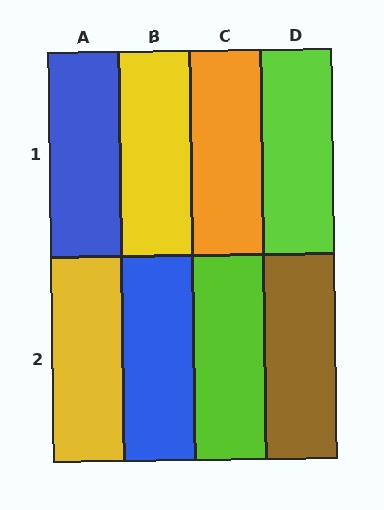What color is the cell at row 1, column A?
Blue.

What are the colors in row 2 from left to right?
Yellow, blue, lime, brown.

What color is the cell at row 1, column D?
Lime.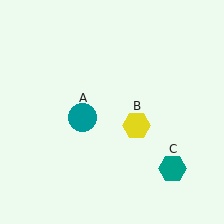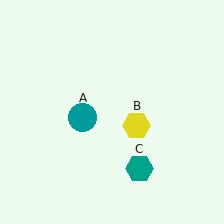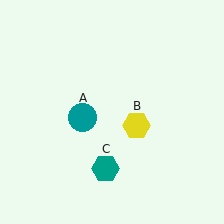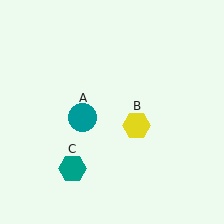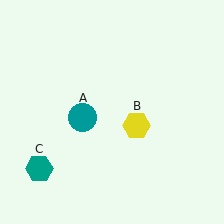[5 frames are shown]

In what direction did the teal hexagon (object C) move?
The teal hexagon (object C) moved left.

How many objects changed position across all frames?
1 object changed position: teal hexagon (object C).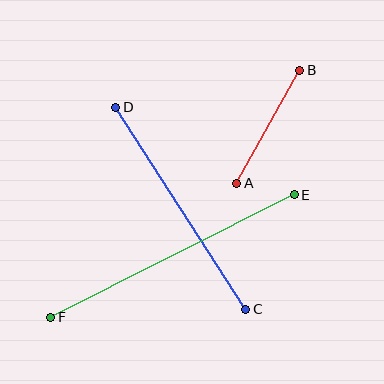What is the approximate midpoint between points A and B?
The midpoint is at approximately (268, 127) pixels.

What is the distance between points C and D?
The distance is approximately 240 pixels.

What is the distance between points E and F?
The distance is approximately 273 pixels.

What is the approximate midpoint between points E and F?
The midpoint is at approximately (172, 256) pixels.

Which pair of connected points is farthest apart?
Points E and F are farthest apart.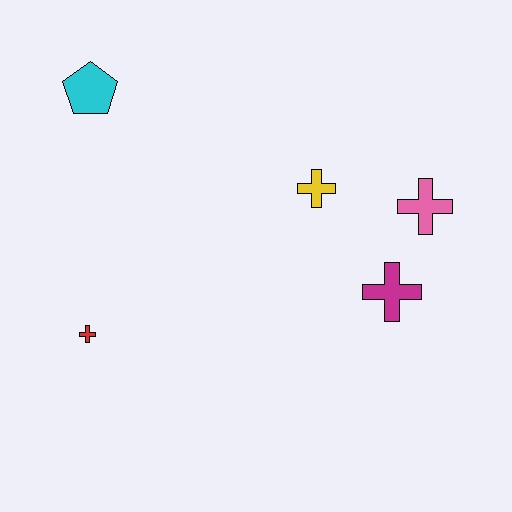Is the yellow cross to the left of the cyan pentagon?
No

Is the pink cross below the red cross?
No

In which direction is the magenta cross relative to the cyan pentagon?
The magenta cross is to the right of the cyan pentagon.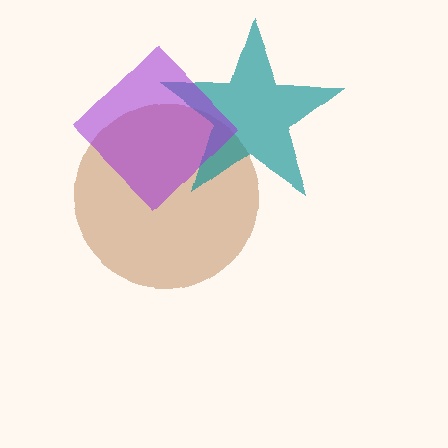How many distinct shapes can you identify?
There are 3 distinct shapes: a brown circle, a teal star, a purple diamond.